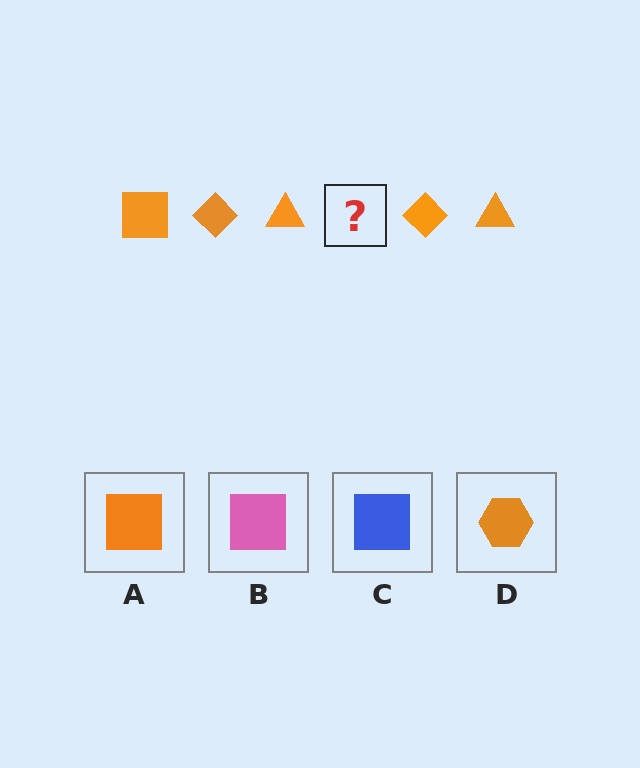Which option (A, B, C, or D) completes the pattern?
A.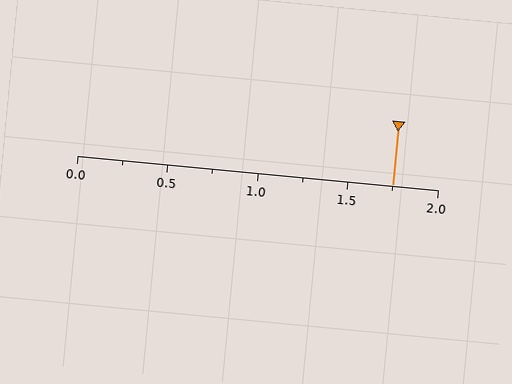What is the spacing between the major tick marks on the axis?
The major ticks are spaced 0.5 apart.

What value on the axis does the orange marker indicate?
The marker indicates approximately 1.75.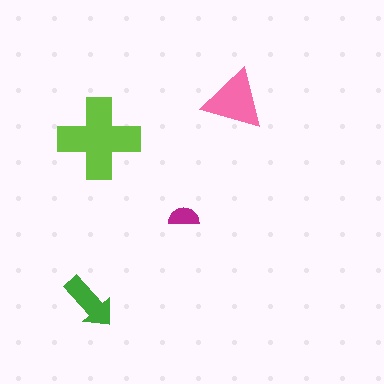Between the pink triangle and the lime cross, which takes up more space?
The lime cross.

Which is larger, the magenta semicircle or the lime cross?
The lime cross.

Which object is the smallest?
The magenta semicircle.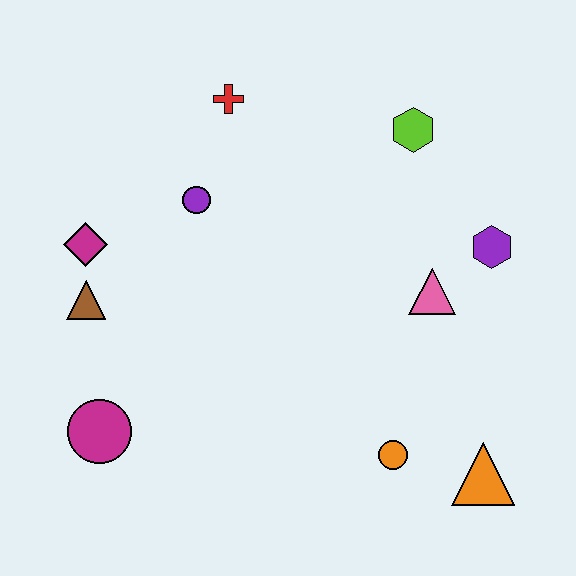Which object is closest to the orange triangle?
The orange circle is closest to the orange triangle.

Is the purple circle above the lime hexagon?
No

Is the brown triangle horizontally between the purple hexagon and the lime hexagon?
No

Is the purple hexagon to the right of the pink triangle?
Yes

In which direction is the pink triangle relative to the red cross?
The pink triangle is to the right of the red cross.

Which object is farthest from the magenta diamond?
The orange triangle is farthest from the magenta diamond.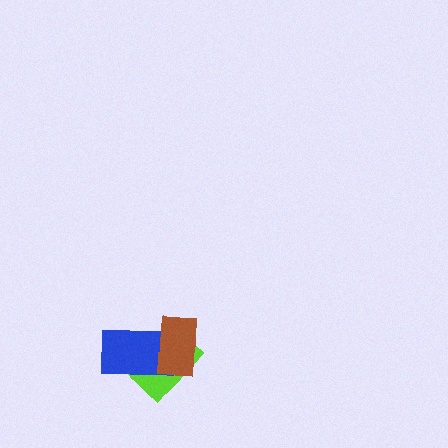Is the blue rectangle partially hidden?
Yes, it is partially covered by another shape.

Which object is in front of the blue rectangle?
The brown rectangle is in front of the blue rectangle.